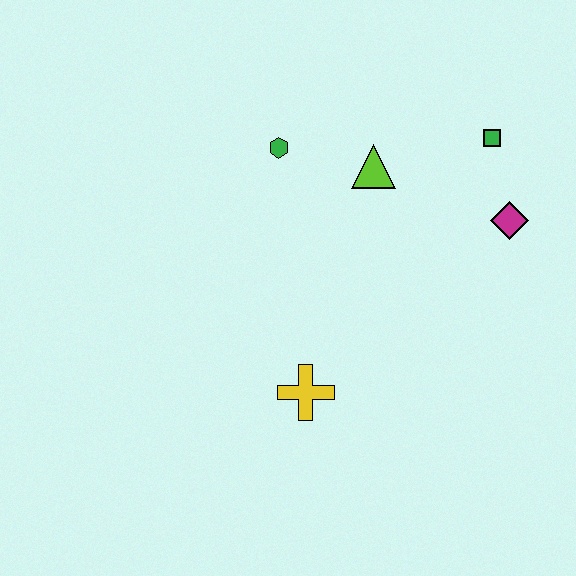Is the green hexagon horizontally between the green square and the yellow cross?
No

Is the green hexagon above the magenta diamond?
Yes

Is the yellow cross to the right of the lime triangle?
No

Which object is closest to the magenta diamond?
The green square is closest to the magenta diamond.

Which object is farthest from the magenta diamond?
The yellow cross is farthest from the magenta diamond.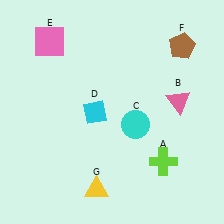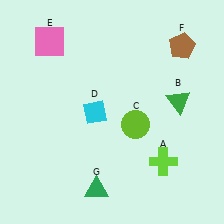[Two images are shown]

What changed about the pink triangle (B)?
In Image 1, B is pink. In Image 2, it changed to green.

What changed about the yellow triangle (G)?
In Image 1, G is yellow. In Image 2, it changed to green.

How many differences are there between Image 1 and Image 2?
There are 3 differences between the two images.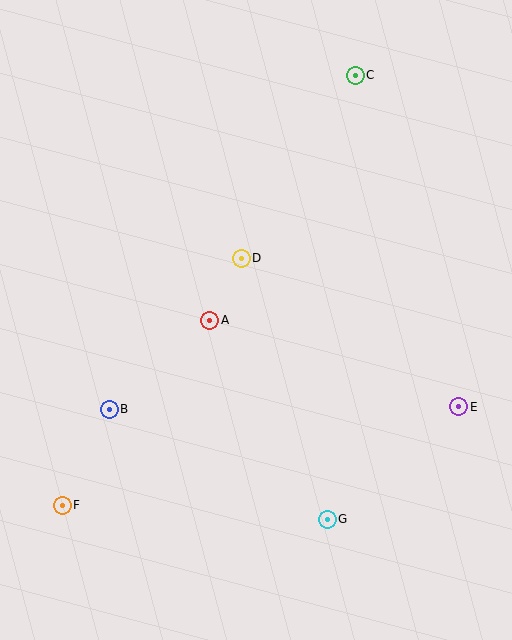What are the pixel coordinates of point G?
Point G is at (327, 519).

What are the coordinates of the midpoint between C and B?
The midpoint between C and B is at (232, 242).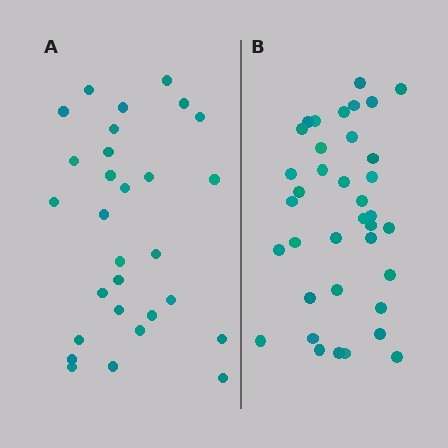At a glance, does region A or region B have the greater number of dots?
Region B (the right region) has more dots.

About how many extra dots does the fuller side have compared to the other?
Region B has roughly 8 or so more dots than region A.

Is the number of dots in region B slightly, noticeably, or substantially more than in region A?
Region B has noticeably more, but not dramatically so. The ratio is roughly 1.3 to 1.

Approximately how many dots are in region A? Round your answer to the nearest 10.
About 30 dots. (The exact count is 29, which rounds to 30.)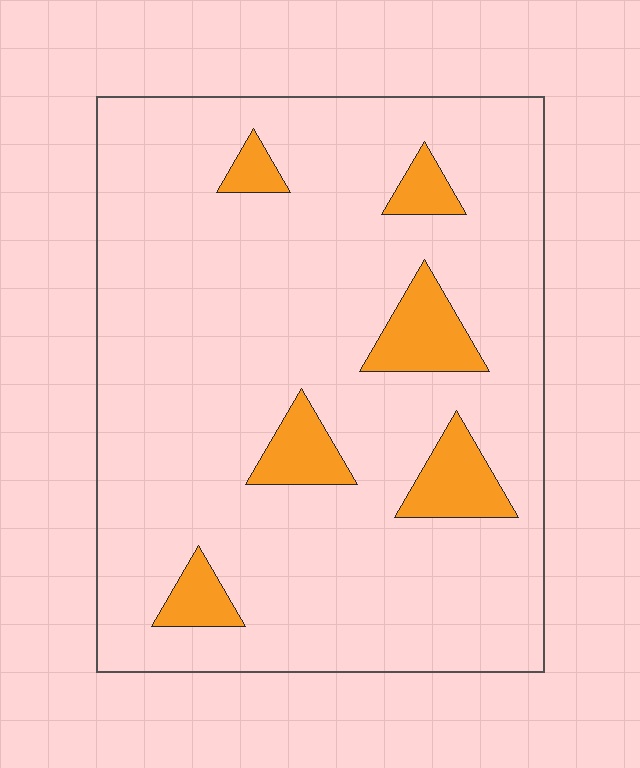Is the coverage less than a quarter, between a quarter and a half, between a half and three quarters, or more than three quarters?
Less than a quarter.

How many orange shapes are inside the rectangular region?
6.